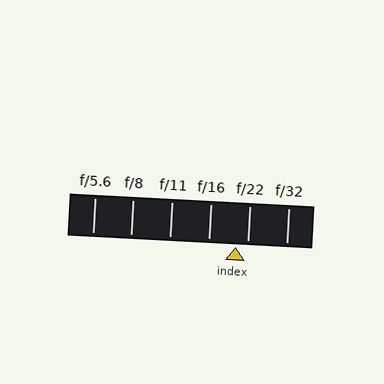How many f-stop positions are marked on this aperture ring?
There are 6 f-stop positions marked.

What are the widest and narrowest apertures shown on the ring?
The widest aperture shown is f/5.6 and the narrowest is f/32.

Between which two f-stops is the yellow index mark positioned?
The index mark is between f/16 and f/22.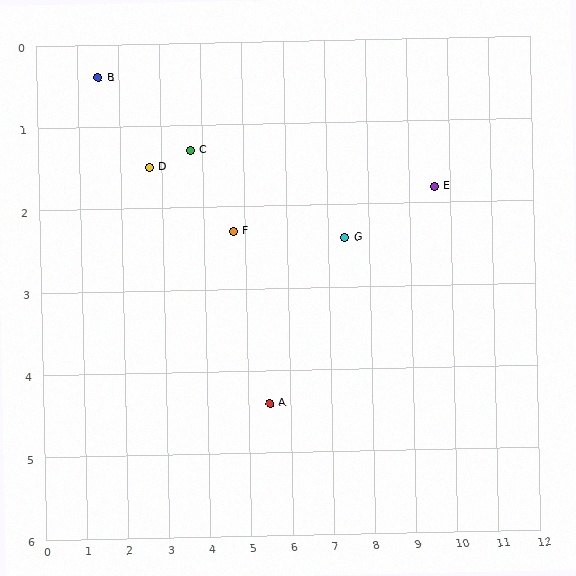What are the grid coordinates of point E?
Point E is at approximately (9.6, 1.8).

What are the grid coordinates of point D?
Point D is at approximately (2.7, 1.5).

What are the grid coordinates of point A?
Point A is at approximately (5.5, 4.4).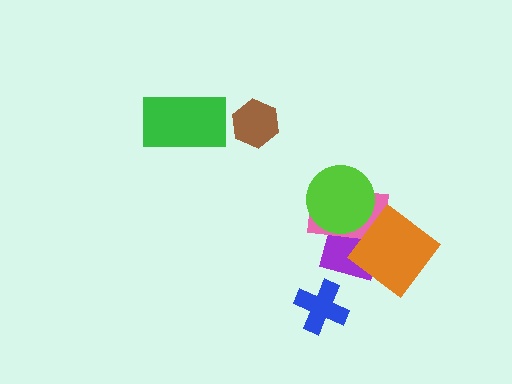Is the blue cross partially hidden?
No, no other shape covers it.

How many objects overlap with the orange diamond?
2 objects overlap with the orange diamond.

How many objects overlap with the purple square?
3 objects overlap with the purple square.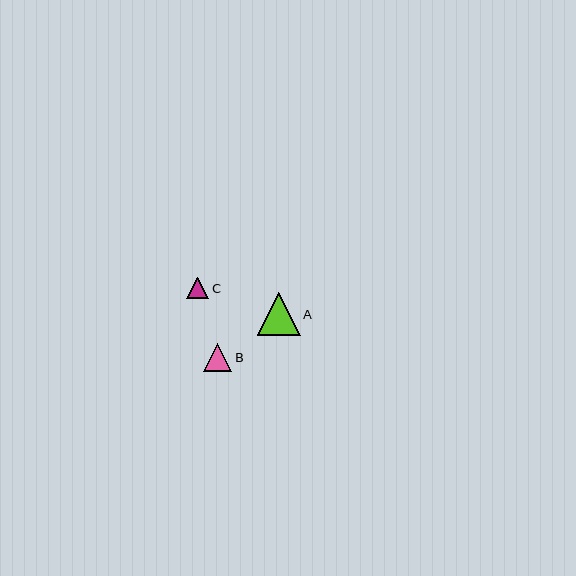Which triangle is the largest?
Triangle A is the largest with a size of approximately 43 pixels.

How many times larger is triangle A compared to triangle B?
Triangle A is approximately 1.5 times the size of triangle B.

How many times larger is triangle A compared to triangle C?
Triangle A is approximately 2.0 times the size of triangle C.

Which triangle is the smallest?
Triangle C is the smallest with a size of approximately 22 pixels.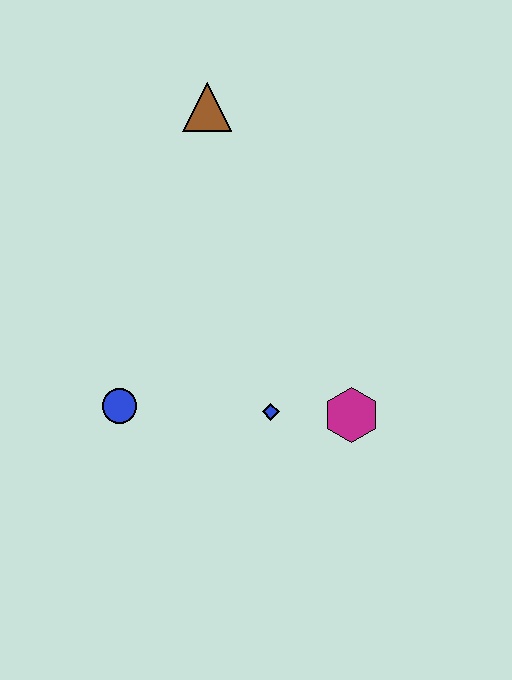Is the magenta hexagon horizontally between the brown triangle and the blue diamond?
No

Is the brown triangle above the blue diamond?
Yes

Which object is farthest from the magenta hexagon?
The brown triangle is farthest from the magenta hexagon.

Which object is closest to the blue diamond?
The magenta hexagon is closest to the blue diamond.